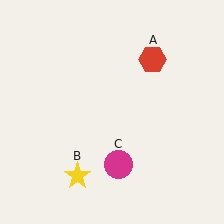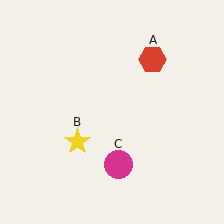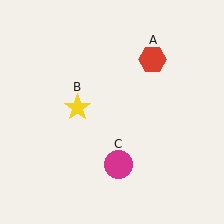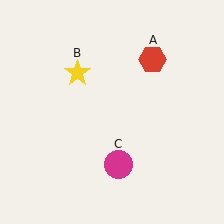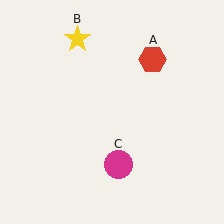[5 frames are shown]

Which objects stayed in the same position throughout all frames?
Red hexagon (object A) and magenta circle (object C) remained stationary.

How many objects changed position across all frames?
1 object changed position: yellow star (object B).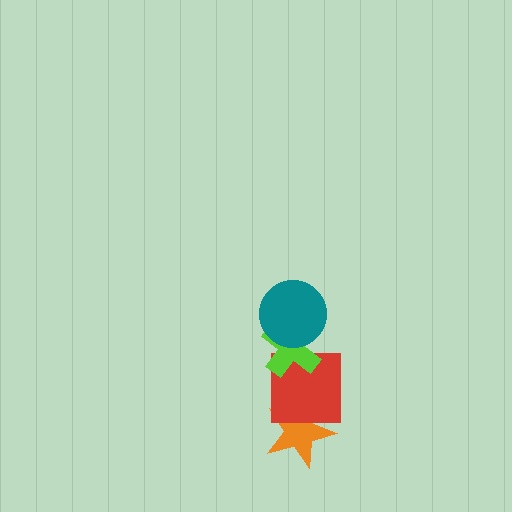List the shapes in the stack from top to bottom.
From top to bottom: the teal circle, the lime cross, the red square, the orange star.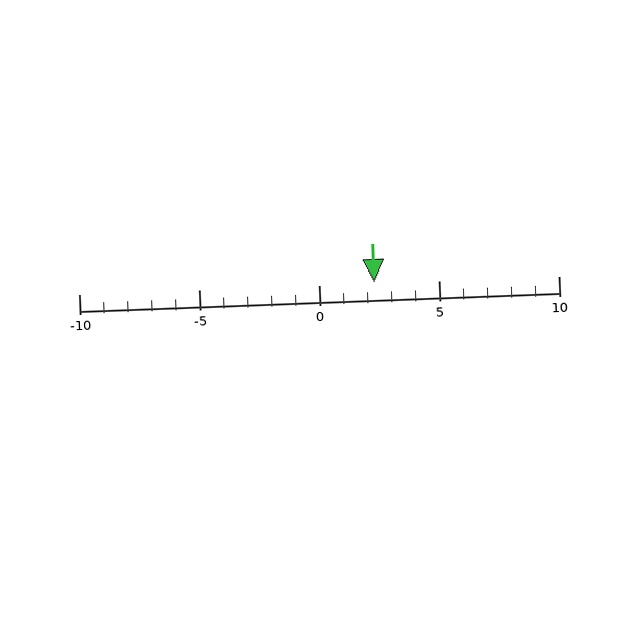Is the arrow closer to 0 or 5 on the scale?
The arrow is closer to 0.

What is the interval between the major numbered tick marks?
The major tick marks are spaced 5 units apart.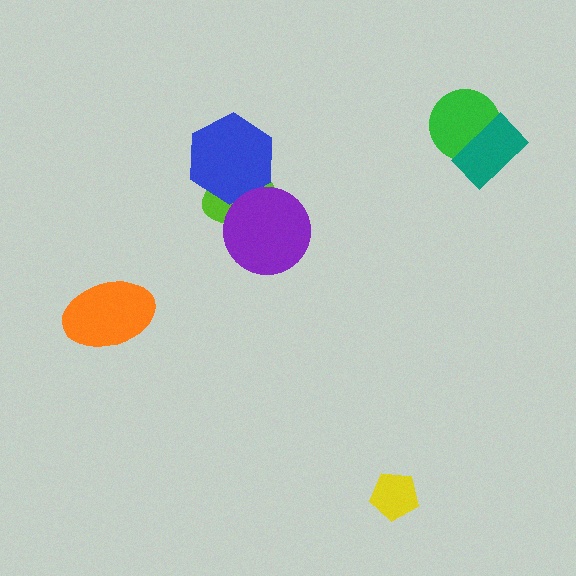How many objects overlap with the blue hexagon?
1 object overlaps with the blue hexagon.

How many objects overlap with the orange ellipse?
0 objects overlap with the orange ellipse.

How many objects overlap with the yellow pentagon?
0 objects overlap with the yellow pentagon.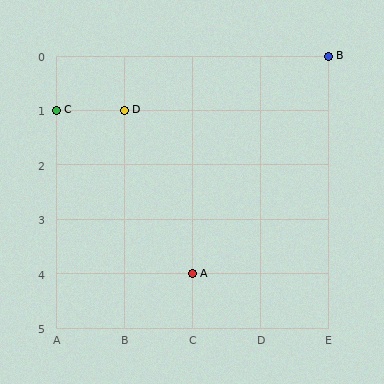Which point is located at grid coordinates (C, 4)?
Point A is at (C, 4).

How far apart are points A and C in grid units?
Points A and C are 2 columns and 3 rows apart (about 3.6 grid units diagonally).